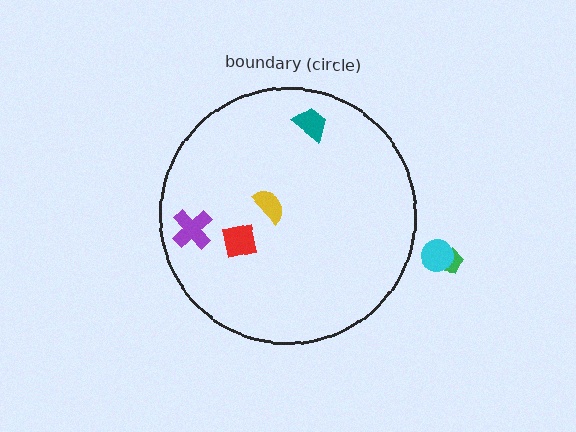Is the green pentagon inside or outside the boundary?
Outside.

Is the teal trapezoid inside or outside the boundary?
Inside.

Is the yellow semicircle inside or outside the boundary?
Inside.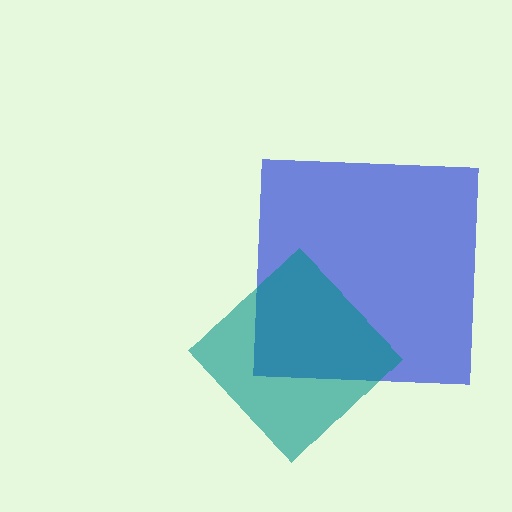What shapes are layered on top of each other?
The layered shapes are: a blue square, a teal diamond.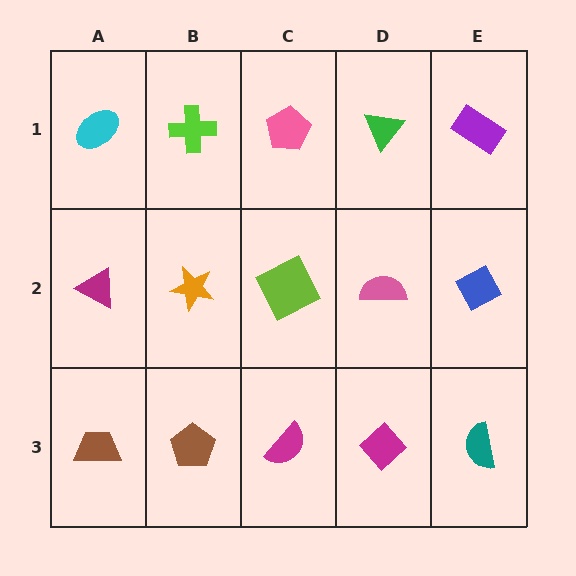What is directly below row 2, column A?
A brown trapezoid.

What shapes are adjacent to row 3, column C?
A lime square (row 2, column C), a brown pentagon (row 3, column B), a magenta diamond (row 3, column D).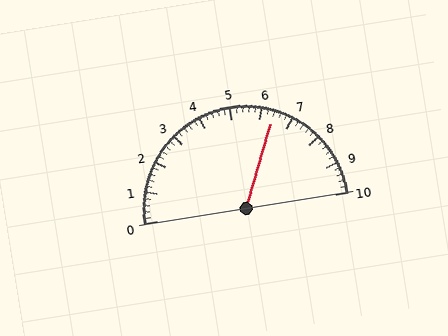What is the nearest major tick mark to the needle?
The nearest major tick mark is 6.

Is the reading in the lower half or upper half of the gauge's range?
The reading is in the upper half of the range (0 to 10).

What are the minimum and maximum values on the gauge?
The gauge ranges from 0 to 10.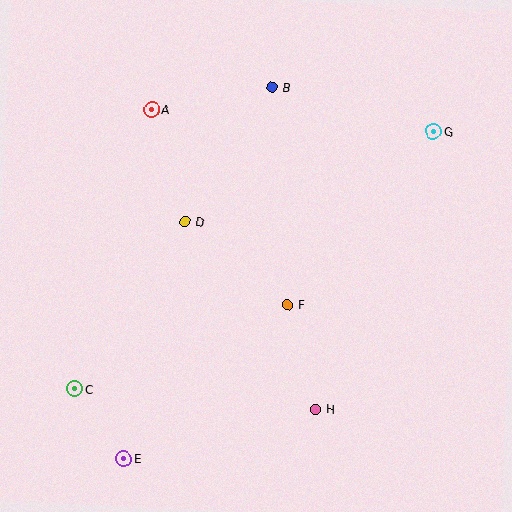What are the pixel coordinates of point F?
Point F is at (288, 305).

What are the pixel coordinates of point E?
Point E is at (124, 459).